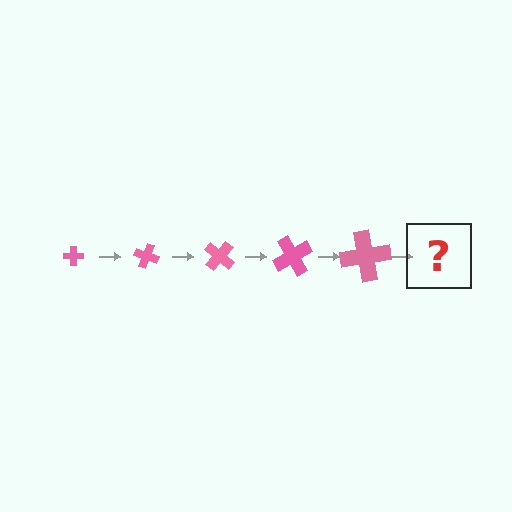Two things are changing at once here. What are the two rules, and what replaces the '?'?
The two rules are that the cross grows larger each step and it rotates 20 degrees each step. The '?' should be a cross, larger than the previous one and rotated 100 degrees from the start.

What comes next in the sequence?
The next element should be a cross, larger than the previous one and rotated 100 degrees from the start.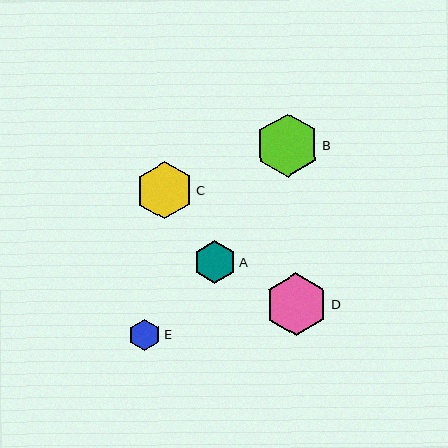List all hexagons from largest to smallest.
From largest to smallest: B, D, C, A, E.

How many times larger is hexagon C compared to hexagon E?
Hexagon C is approximately 1.8 times the size of hexagon E.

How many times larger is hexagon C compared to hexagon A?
Hexagon C is approximately 1.3 times the size of hexagon A.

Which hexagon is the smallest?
Hexagon E is the smallest with a size of approximately 32 pixels.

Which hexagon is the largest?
Hexagon B is the largest with a size of approximately 63 pixels.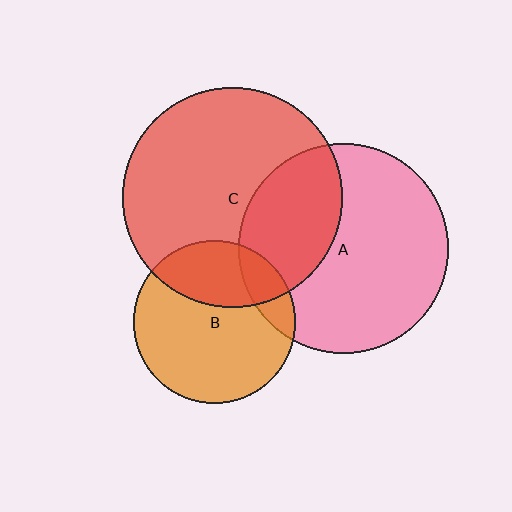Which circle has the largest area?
Circle C (red).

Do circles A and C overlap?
Yes.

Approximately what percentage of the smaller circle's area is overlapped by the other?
Approximately 35%.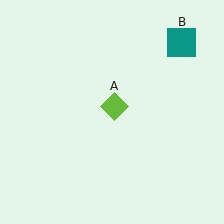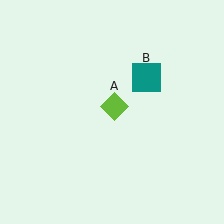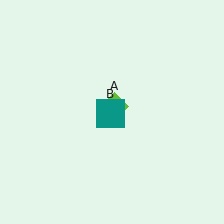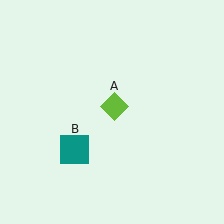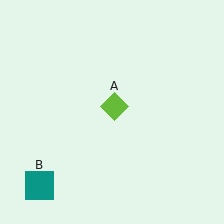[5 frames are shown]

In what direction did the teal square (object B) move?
The teal square (object B) moved down and to the left.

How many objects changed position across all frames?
1 object changed position: teal square (object B).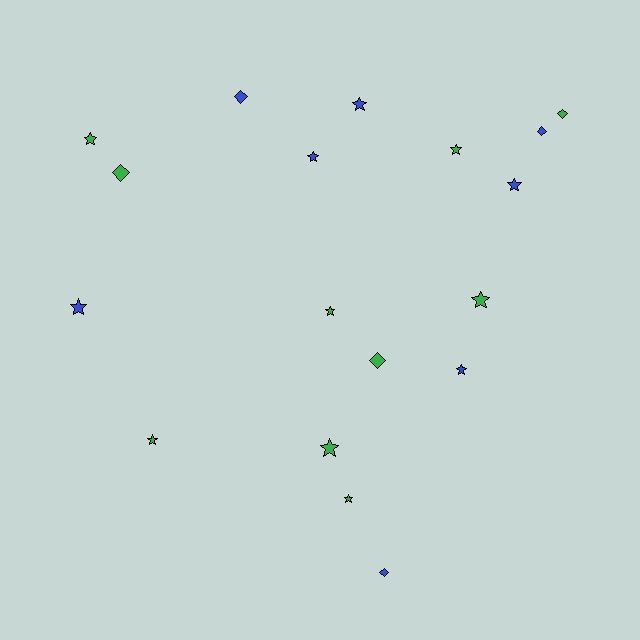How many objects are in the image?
There are 18 objects.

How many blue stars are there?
There are 5 blue stars.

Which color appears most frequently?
Green, with 10 objects.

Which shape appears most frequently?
Star, with 12 objects.